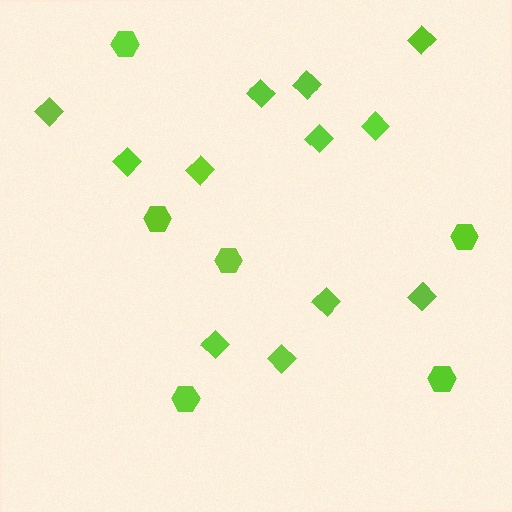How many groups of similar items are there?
There are 2 groups: one group of diamonds (12) and one group of hexagons (6).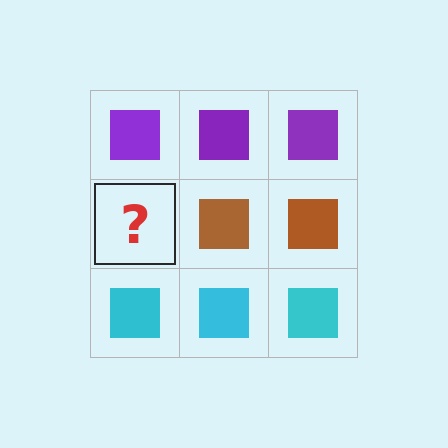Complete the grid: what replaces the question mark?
The question mark should be replaced with a brown square.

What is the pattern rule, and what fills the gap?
The rule is that each row has a consistent color. The gap should be filled with a brown square.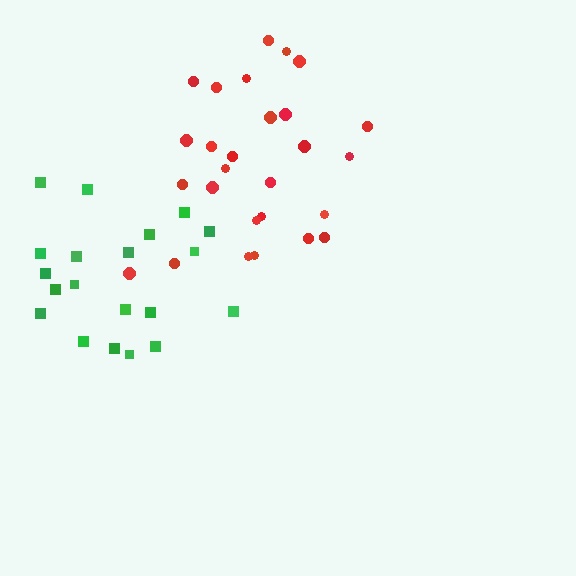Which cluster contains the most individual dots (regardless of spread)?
Red (27).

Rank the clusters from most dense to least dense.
red, green.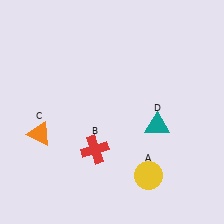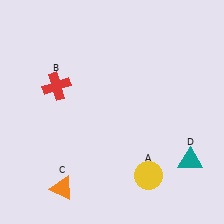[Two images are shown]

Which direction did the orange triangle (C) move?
The orange triangle (C) moved down.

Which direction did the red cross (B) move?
The red cross (B) moved up.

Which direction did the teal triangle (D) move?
The teal triangle (D) moved down.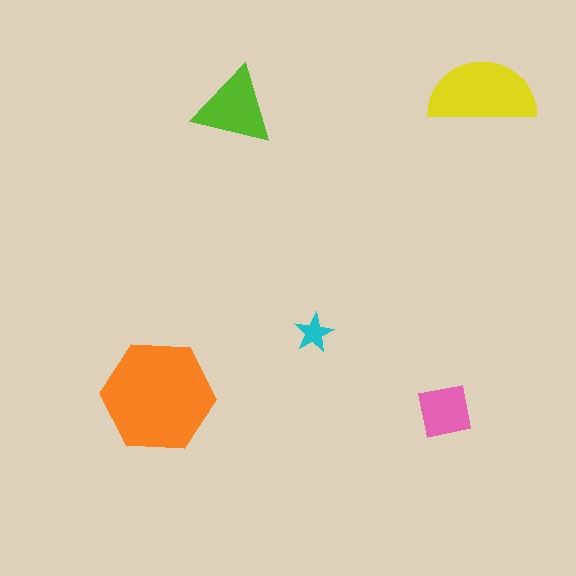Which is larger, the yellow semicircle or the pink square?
The yellow semicircle.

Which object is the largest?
The orange hexagon.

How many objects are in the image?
There are 5 objects in the image.